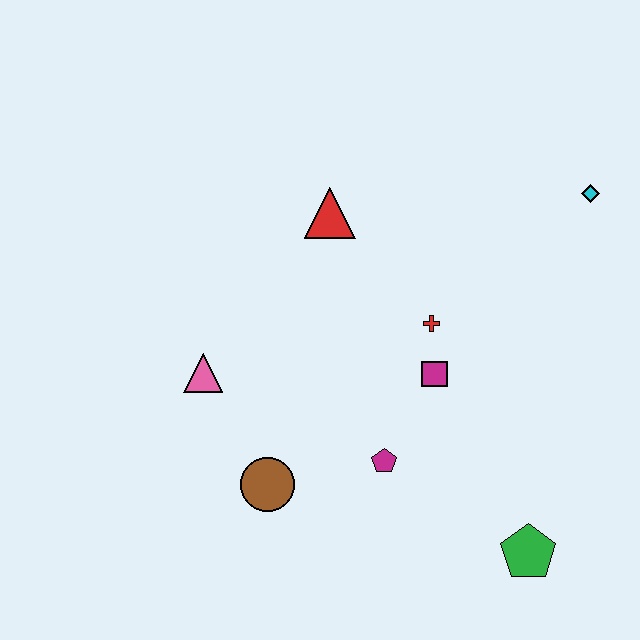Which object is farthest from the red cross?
The green pentagon is farthest from the red cross.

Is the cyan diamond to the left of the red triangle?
No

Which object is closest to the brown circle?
The magenta pentagon is closest to the brown circle.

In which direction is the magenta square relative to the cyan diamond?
The magenta square is below the cyan diamond.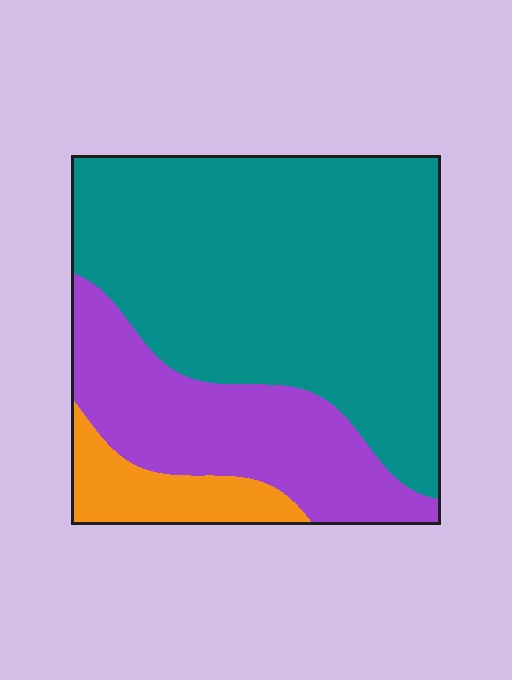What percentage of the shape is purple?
Purple takes up about one quarter (1/4) of the shape.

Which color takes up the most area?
Teal, at roughly 65%.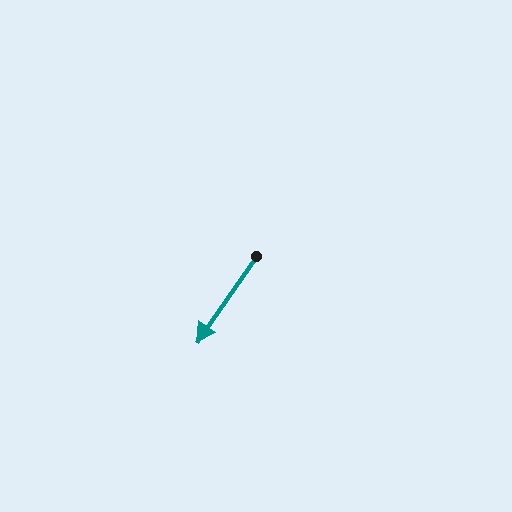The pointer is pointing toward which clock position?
Roughly 7 o'clock.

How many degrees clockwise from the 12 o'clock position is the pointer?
Approximately 215 degrees.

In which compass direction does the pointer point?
Southwest.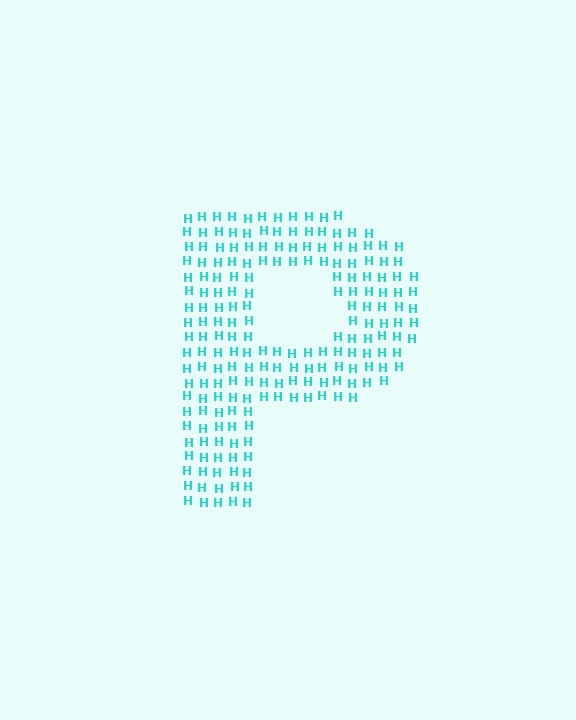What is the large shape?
The large shape is the letter P.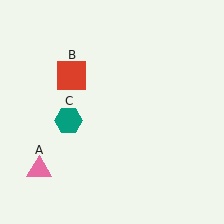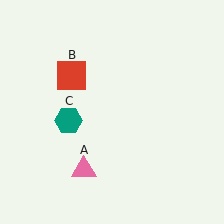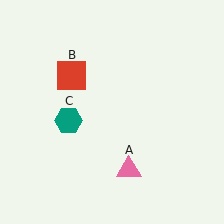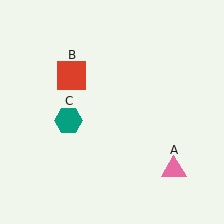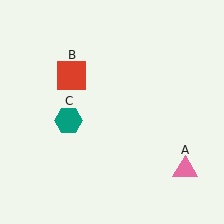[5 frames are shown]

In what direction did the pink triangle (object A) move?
The pink triangle (object A) moved right.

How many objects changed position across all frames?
1 object changed position: pink triangle (object A).